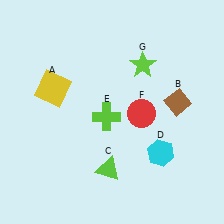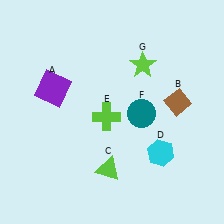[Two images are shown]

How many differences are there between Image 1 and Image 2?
There are 2 differences between the two images.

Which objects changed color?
A changed from yellow to purple. F changed from red to teal.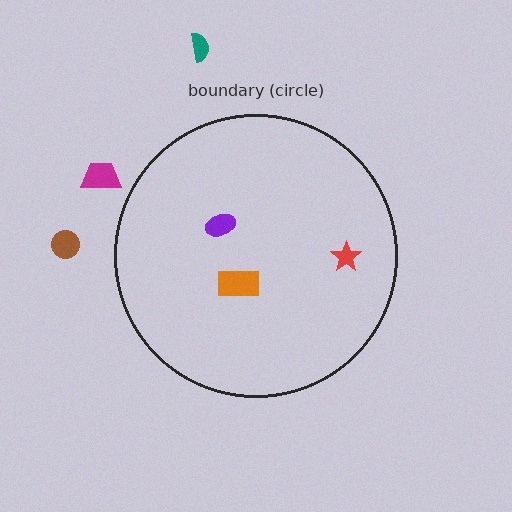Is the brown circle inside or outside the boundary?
Outside.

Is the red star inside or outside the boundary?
Inside.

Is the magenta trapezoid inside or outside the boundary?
Outside.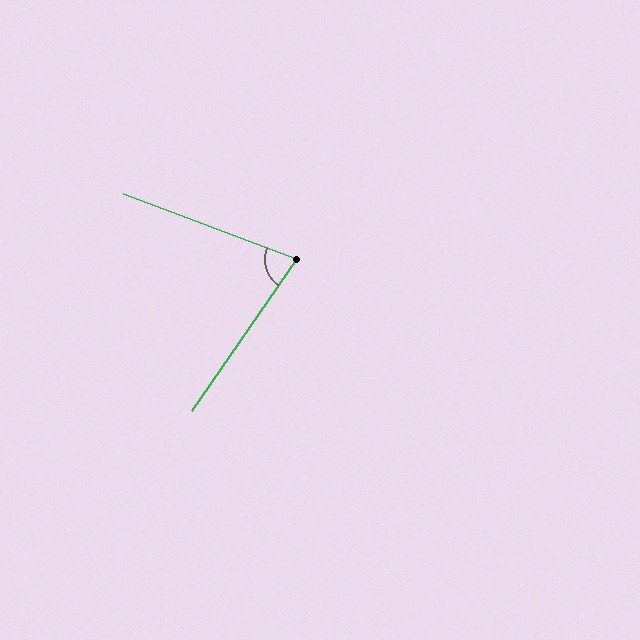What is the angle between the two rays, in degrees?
Approximately 76 degrees.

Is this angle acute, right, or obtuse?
It is acute.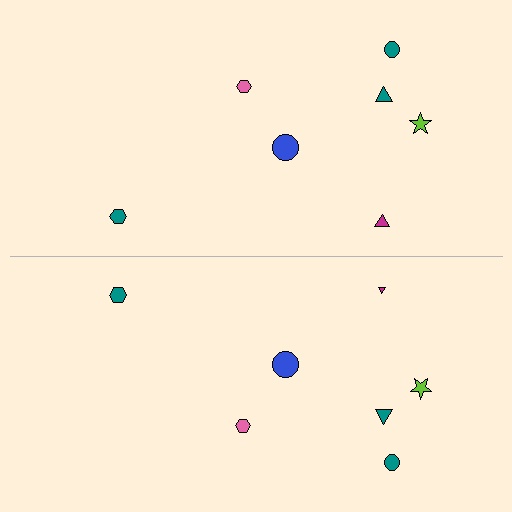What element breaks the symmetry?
The magenta triangle on the bottom side has a different size than its mirror counterpart.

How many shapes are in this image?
There are 14 shapes in this image.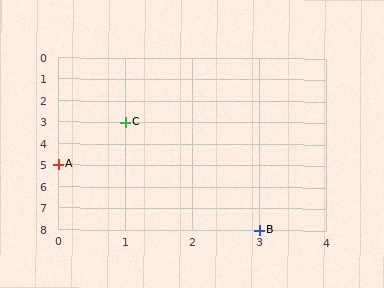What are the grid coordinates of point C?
Point C is at grid coordinates (1, 3).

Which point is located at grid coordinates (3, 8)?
Point B is at (3, 8).